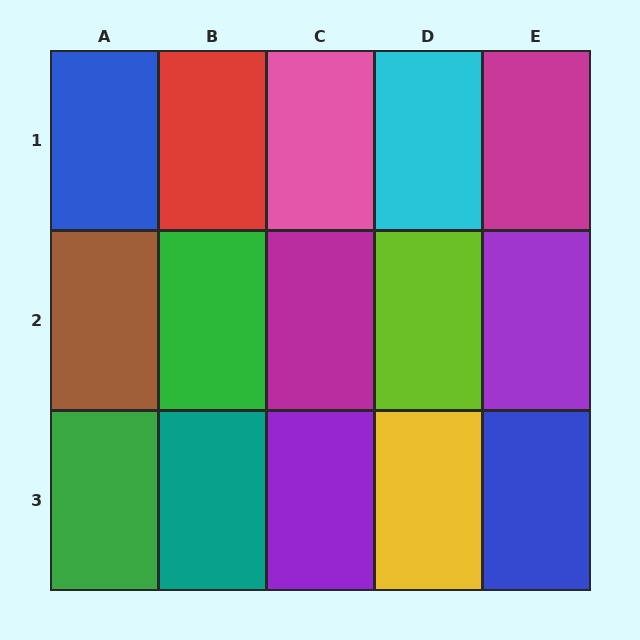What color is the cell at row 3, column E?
Blue.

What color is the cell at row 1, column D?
Cyan.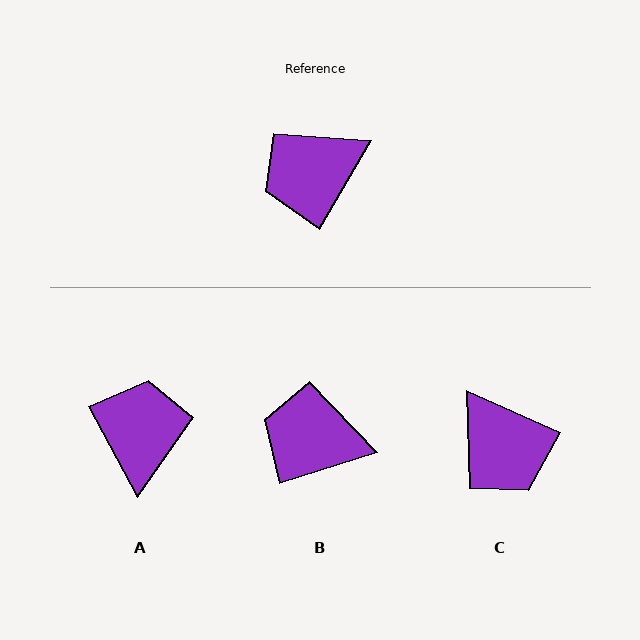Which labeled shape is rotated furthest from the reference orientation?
A, about 121 degrees away.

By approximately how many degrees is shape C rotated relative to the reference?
Approximately 96 degrees counter-clockwise.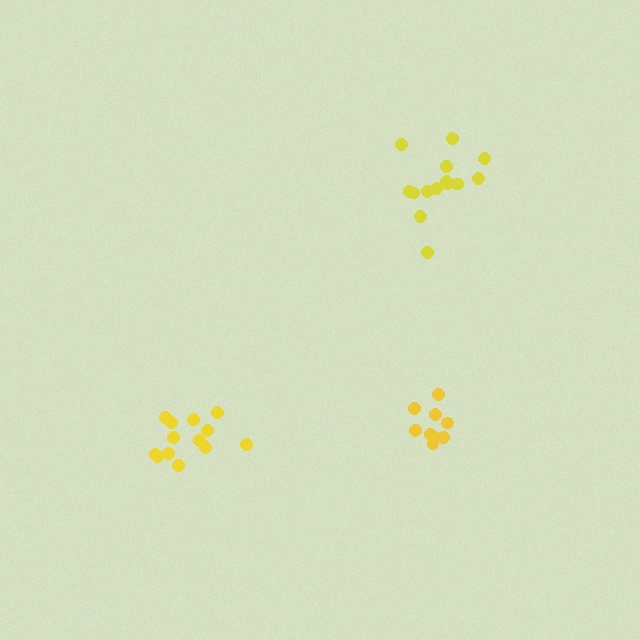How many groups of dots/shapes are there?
There are 3 groups.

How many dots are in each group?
Group 1: 13 dots, Group 2: 14 dots, Group 3: 9 dots (36 total).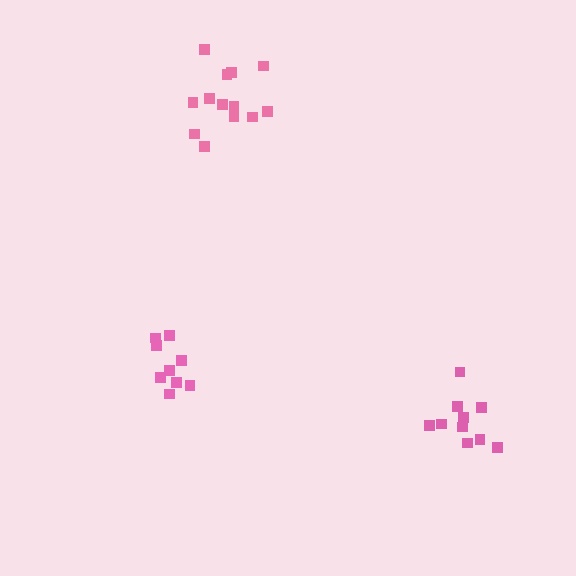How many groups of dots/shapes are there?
There are 3 groups.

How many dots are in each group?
Group 1: 9 dots, Group 2: 10 dots, Group 3: 13 dots (32 total).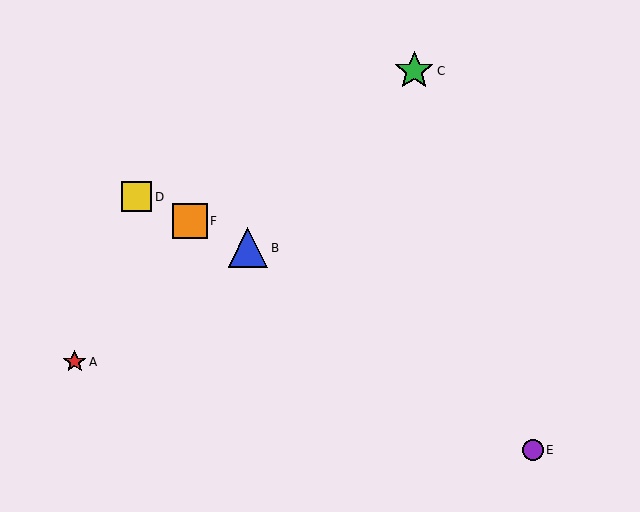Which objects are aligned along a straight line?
Objects B, D, F are aligned along a straight line.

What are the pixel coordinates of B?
Object B is at (248, 248).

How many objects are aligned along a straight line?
3 objects (B, D, F) are aligned along a straight line.